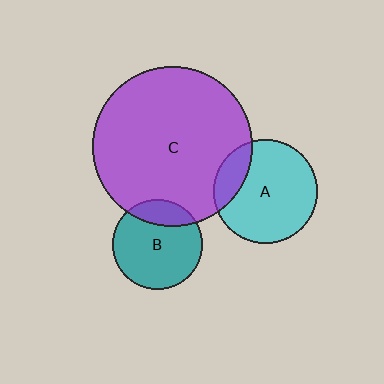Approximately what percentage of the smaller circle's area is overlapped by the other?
Approximately 20%.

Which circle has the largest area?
Circle C (purple).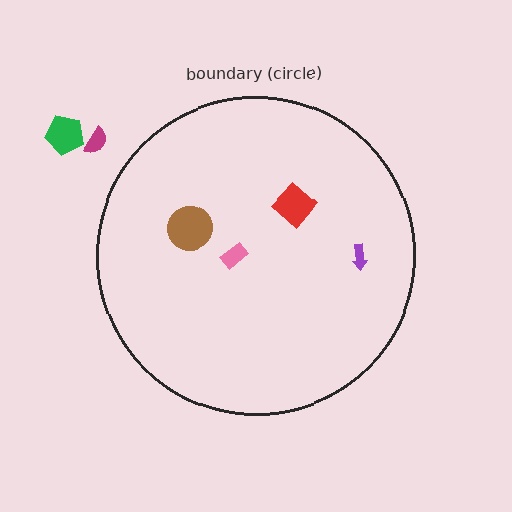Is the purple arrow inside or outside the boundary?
Inside.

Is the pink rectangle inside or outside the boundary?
Inside.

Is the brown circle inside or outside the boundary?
Inside.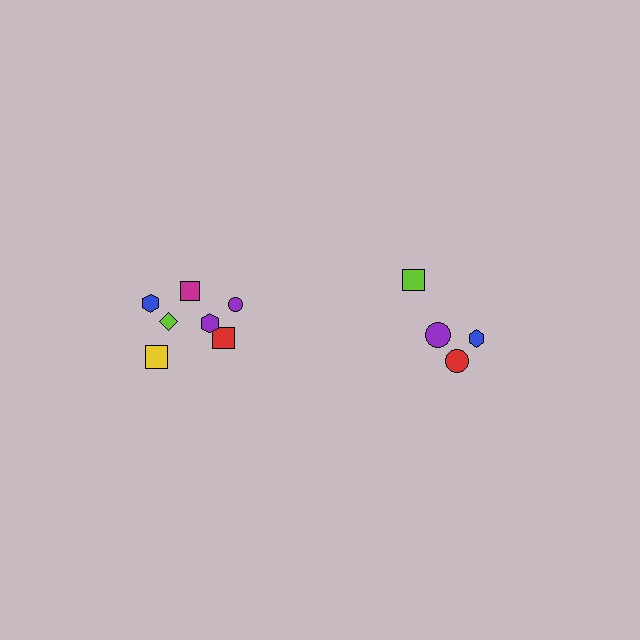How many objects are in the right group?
There are 4 objects.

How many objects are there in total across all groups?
There are 11 objects.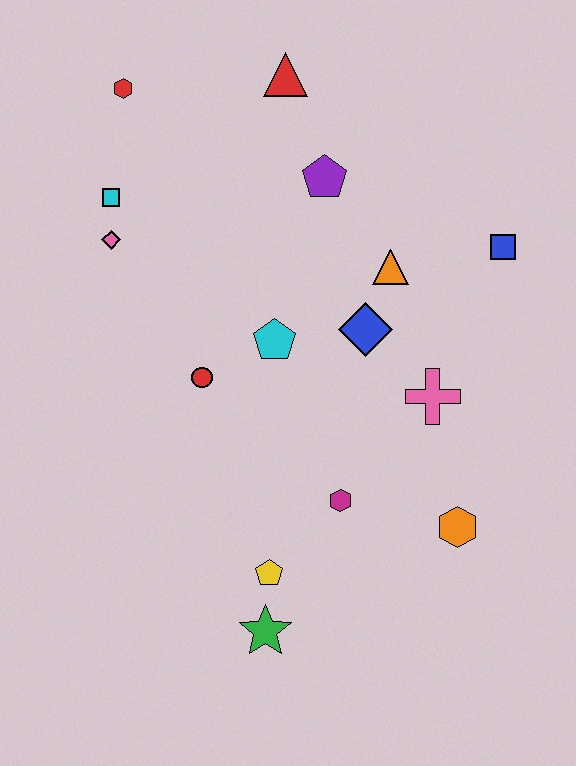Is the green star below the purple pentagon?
Yes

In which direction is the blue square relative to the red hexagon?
The blue square is to the right of the red hexagon.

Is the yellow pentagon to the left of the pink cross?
Yes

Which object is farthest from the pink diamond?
The orange hexagon is farthest from the pink diamond.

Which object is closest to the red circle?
The cyan pentagon is closest to the red circle.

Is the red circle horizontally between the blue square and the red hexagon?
Yes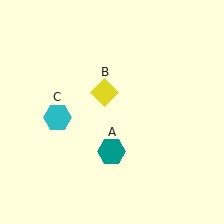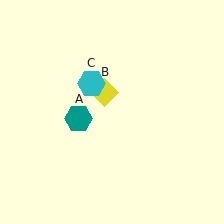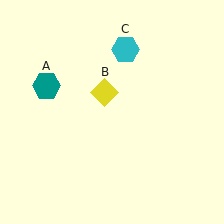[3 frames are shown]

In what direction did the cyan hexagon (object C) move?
The cyan hexagon (object C) moved up and to the right.